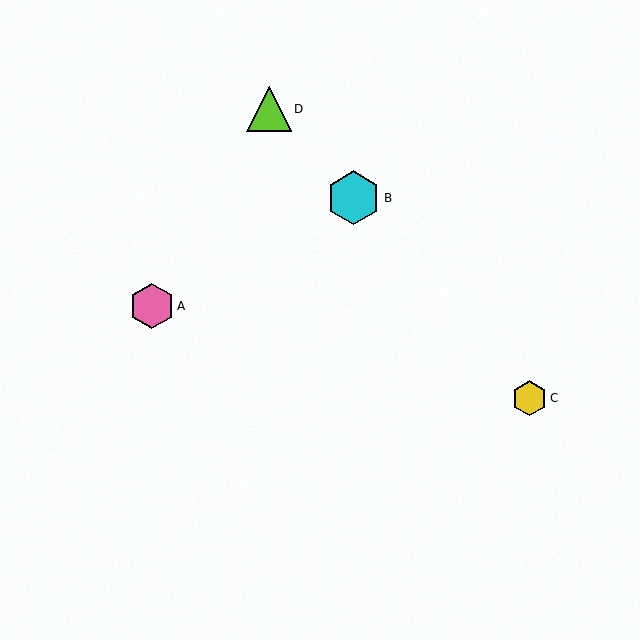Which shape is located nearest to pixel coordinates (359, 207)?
The cyan hexagon (labeled B) at (353, 198) is nearest to that location.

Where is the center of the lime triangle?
The center of the lime triangle is at (269, 109).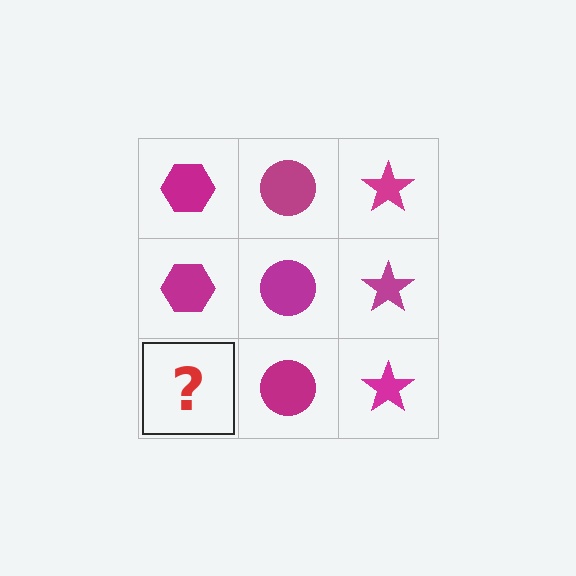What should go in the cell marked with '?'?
The missing cell should contain a magenta hexagon.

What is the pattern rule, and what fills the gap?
The rule is that each column has a consistent shape. The gap should be filled with a magenta hexagon.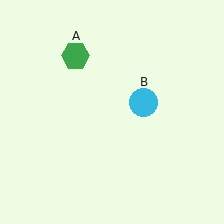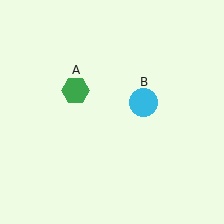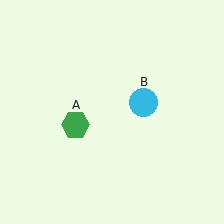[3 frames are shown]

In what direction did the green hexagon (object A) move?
The green hexagon (object A) moved down.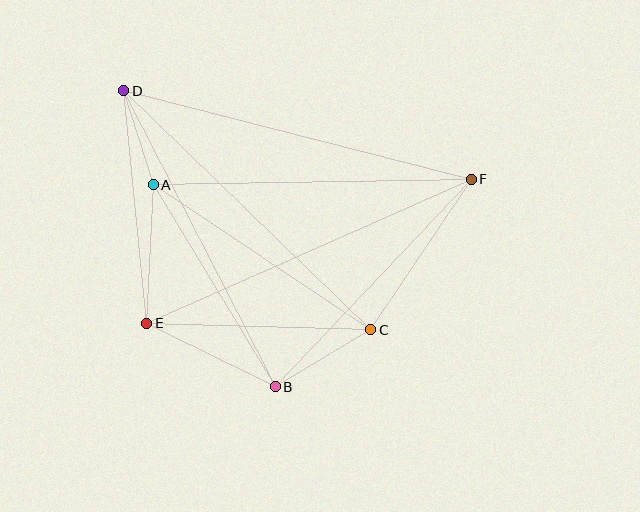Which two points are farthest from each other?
Points D and F are farthest from each other.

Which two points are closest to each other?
Points A and D are closest to each other.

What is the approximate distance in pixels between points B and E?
The distance between B and E is approximately 143 pixels.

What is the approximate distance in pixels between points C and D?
The distance between C and D is approximately 344 pixels.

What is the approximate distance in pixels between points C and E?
The distance between C and E is approximately 224 pixels.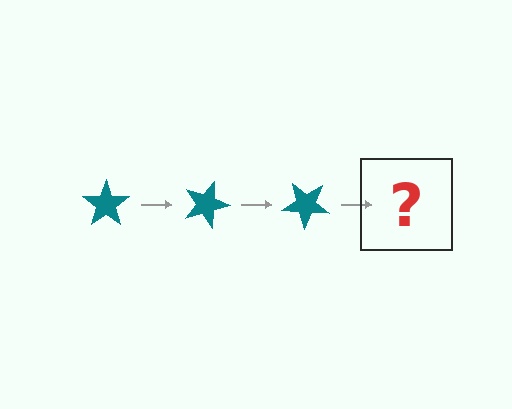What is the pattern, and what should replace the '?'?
The pattern is that the star rotates 20 degrees each step. The '?' should be a teal star rotated 60 degrees.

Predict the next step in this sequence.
The next step is a teal star rotated 60 degrees.